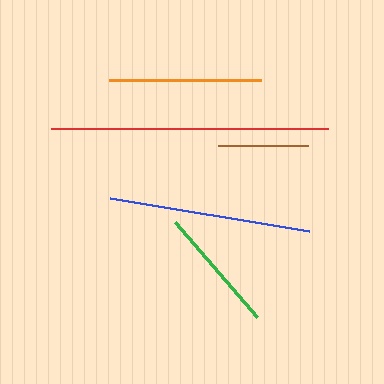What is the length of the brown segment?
The brown segment is approximately 90 pixels long.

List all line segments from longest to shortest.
From longest to shortest: red, blue, orange, green, brown.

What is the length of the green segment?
The green segment is approximately 126 pixels long.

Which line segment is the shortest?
The brown line is the shortest at approximately 90 pixels.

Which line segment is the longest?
The red line is the longest at approximately 278 pixels.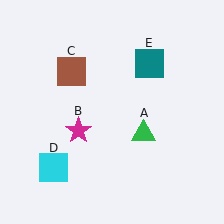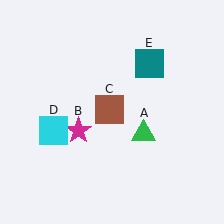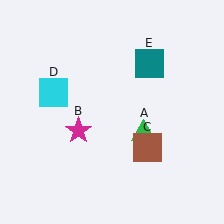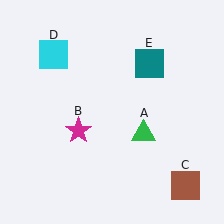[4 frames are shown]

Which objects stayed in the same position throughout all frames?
Green triangle (object A) and magenta star (object B) and teal square (object E) remained stationary.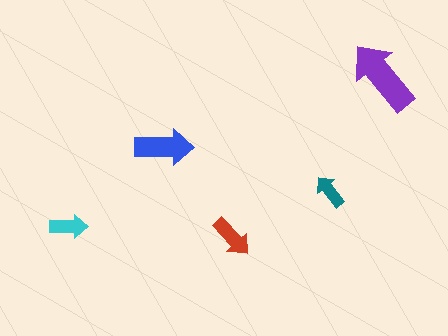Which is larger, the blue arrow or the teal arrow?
The blue one.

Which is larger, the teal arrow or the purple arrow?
The purple one.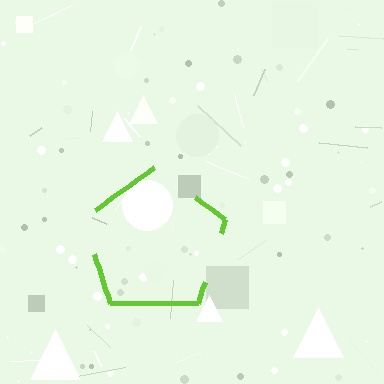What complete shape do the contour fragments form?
The contour fragments form a pentagon.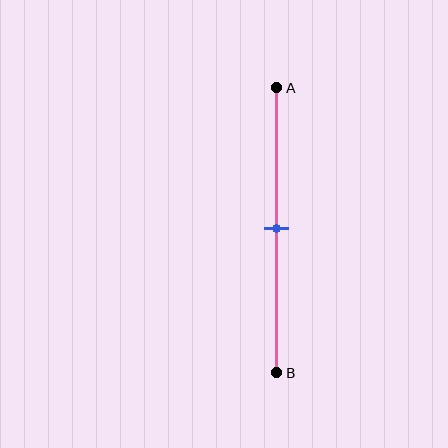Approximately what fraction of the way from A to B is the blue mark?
The blue mark is approximately 50% of the way from A to B.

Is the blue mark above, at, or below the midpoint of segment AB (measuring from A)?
The blue mark is approximately at the midpoint of segment AB.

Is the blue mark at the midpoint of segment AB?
Yes, the mark is approximately at the midpoint.